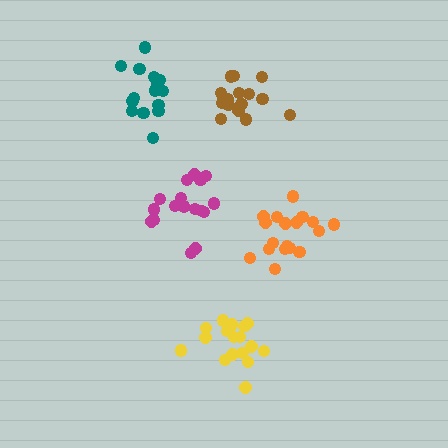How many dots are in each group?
Group 1: 15 dots, Group 2: 17 dots, Group 3: 19 dots, Group 4: 18 dots, Group 5: 16 dots (85 total).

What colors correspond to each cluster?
The clusters are colored: teal, magenta, yellow, orange, brown.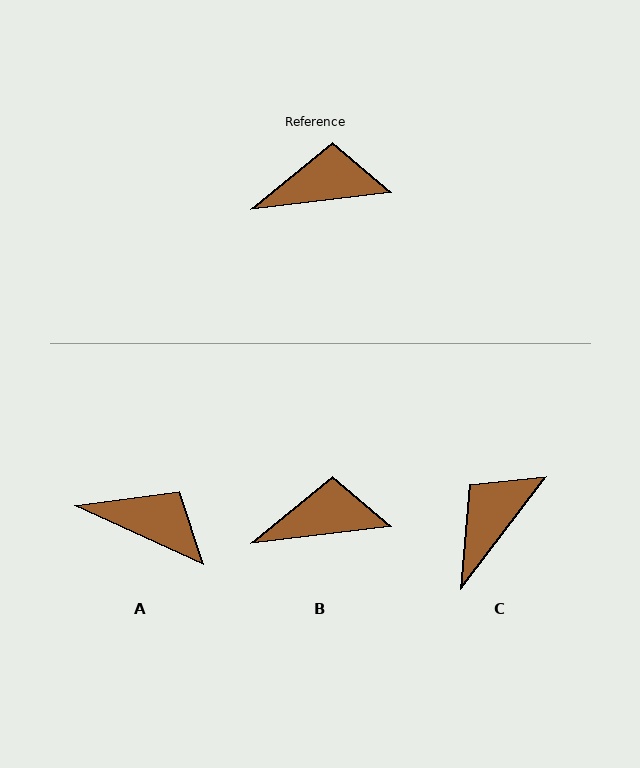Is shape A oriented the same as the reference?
No, it is off by about 32 degrees.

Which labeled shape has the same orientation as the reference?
B.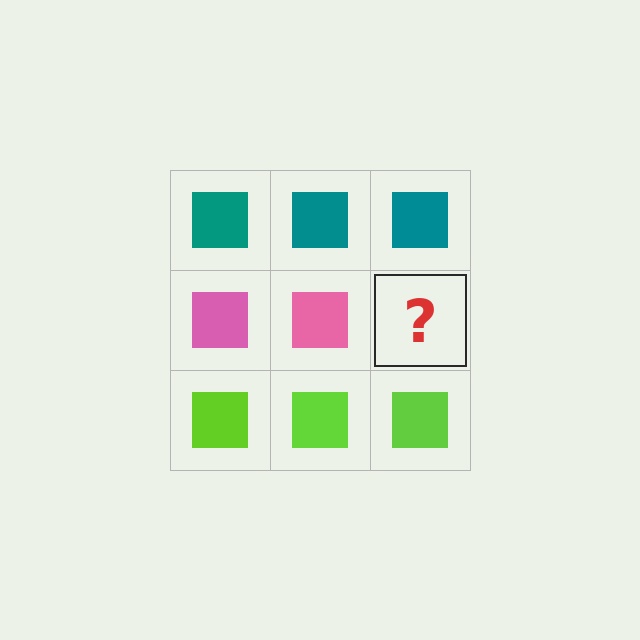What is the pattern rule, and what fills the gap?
The rule is that each row has a consistent color. The gap should be filled with a pink square.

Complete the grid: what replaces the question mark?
The question mark should be replaced with a pink square.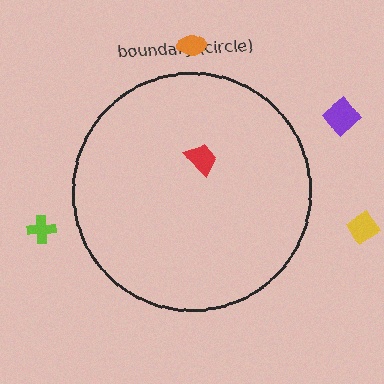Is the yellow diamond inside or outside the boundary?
Outside.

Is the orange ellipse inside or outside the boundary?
Outside.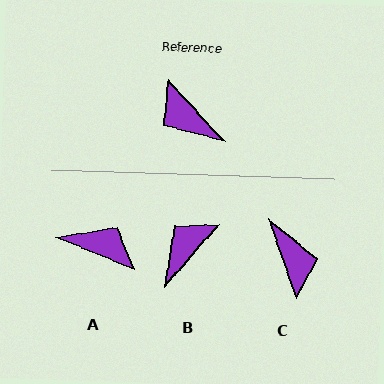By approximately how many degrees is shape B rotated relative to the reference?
Approximately 84 degrees clockwise.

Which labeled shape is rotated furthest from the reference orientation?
C, about 156 degrees away.